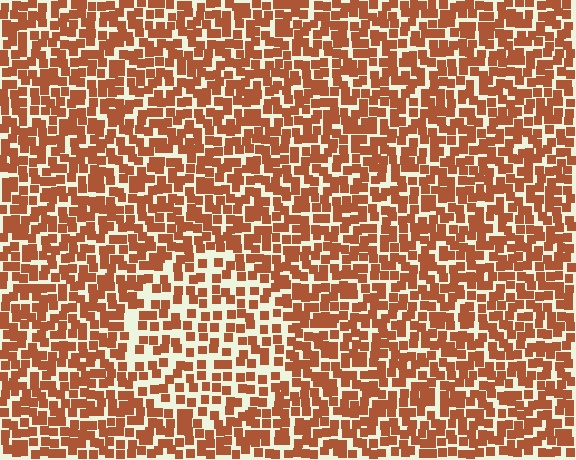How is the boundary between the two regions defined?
The boundary is defined by a change in element density (approximately 1.6x ratio). All elements are the same color, size, and shape.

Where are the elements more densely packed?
The elements are more densely packed outside the circle boundary.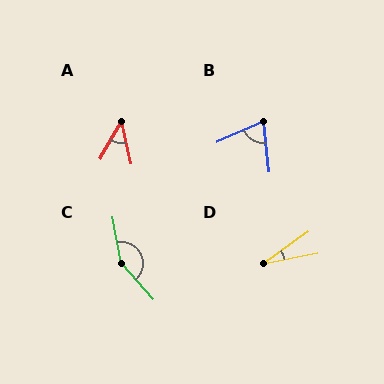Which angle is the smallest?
D, at approximately 25 degrees.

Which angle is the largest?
C, at approximately 149 degrees.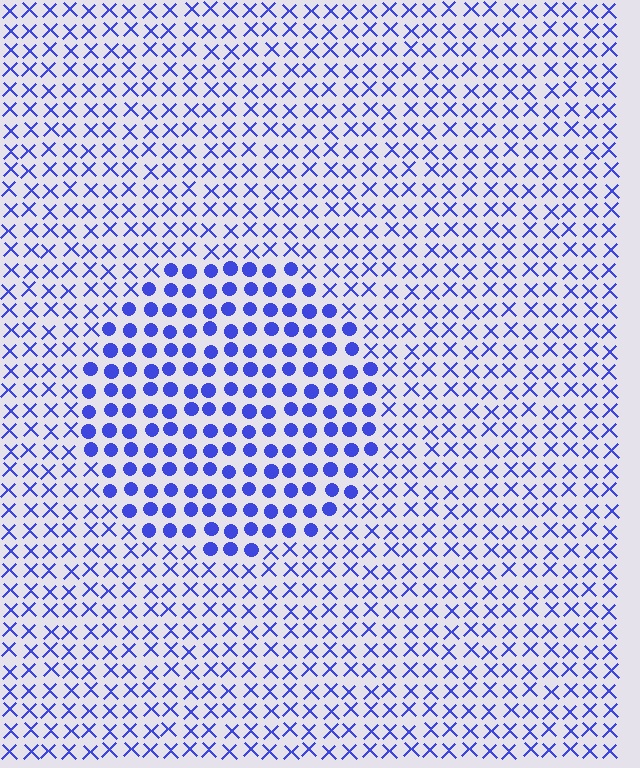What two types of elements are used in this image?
The image uses circles inside the circle region and X marks outside it.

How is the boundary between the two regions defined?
The boundary is defined by a change in element shape: circles inside vs. X marks outside. All elements share the same color and spacing.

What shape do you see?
I see a circle.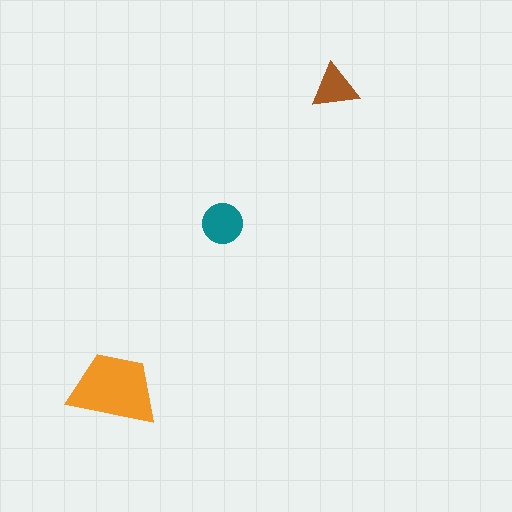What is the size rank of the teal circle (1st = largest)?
2nd.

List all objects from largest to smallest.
The orange trapezoid, the teal circle, the brown triangle.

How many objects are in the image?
There are 3 objects in the image.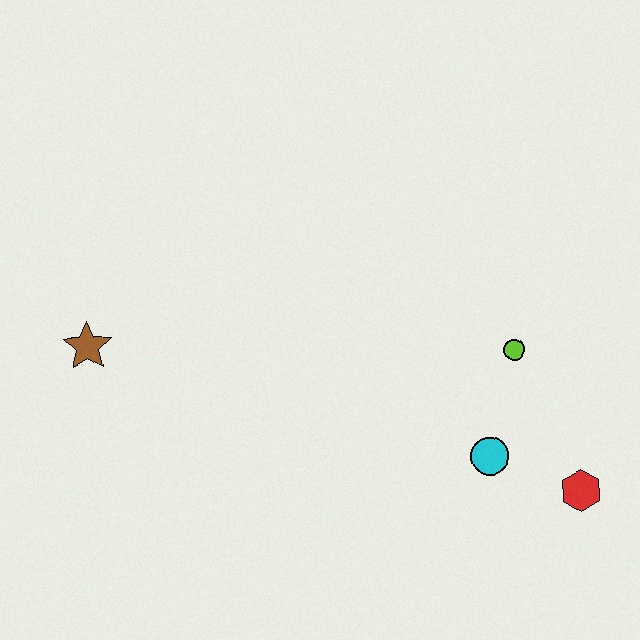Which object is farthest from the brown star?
The red hexagon is farthest from the brown star.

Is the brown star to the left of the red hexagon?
Yes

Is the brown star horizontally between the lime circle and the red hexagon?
No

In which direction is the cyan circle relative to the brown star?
The cyan circle is to the right of the brown star.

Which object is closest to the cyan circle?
The red hexagon is closest to the cyan circle.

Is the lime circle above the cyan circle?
Yes